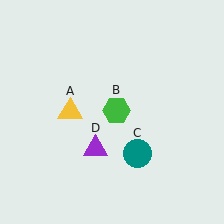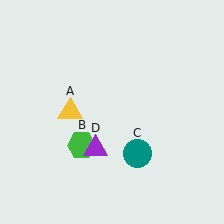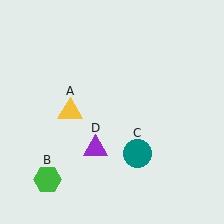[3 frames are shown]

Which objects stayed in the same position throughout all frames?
Yellow triangle (object A) and teal circle (object C) and purple triangle (object D) remained stationary.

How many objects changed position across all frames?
1 object changed position: green hexagon (object B).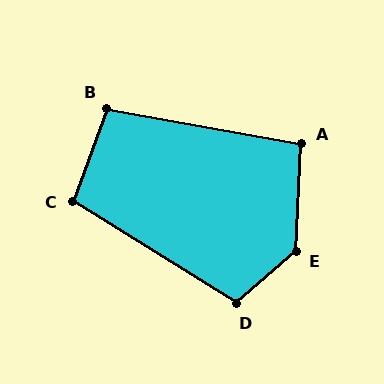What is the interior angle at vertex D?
Approximately 107 degrees (obtuse).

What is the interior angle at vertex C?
Approximately 102 degrees (obtuse).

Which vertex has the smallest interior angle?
A, at approximately 97 degrees.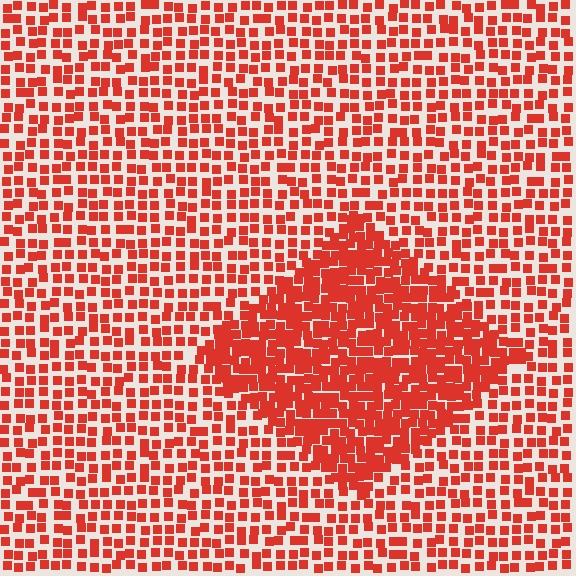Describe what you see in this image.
The image contains small red elements arranged at two different densities. A diamond-shaped region is visible where the elements are more densely packed than the surrounding area.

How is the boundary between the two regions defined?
The boundary is defined by a change in element density (approximately 2.0x ratio). All elements are the same color, size, and shape.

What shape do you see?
I see a diamond.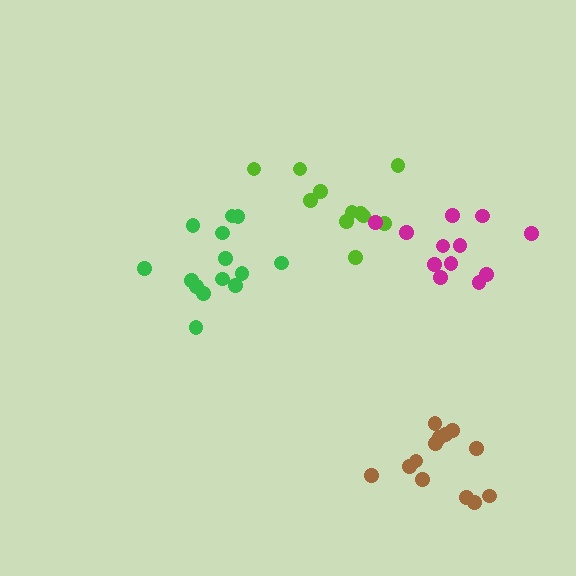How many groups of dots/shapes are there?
There are 4 groups.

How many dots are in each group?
Group 1: 11 dots, Group 2: 14 dots, Group 3: 12 dots, Group 4: 13 dots (50 total).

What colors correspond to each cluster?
The clusters are colored: lime, green, magenta, brown.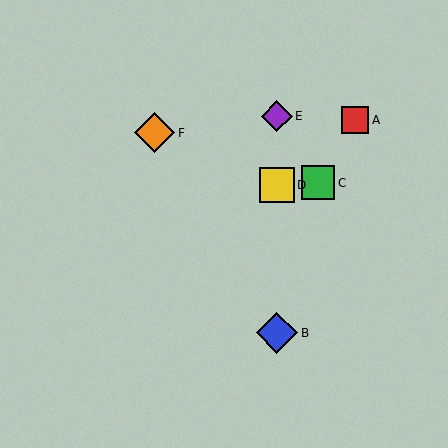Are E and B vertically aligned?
Yes, both are at x≈277.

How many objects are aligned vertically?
3 objects (B, D, E) are aligned vertically.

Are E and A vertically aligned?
No, E is at x≈277 and A is at x≈355.